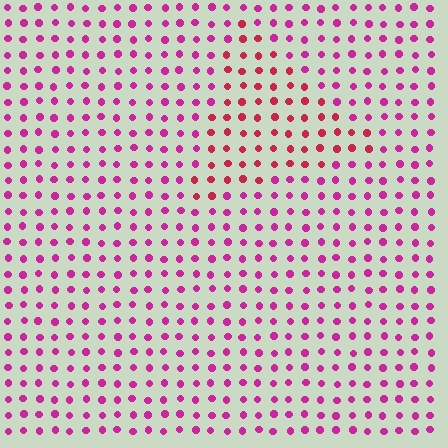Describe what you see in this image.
The image is filled with small magenta elements in a uniform arrangement. A triangle-shaped region is visible where the elements are tinted to a slightly different hue, forming a subtle color boundary.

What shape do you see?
I see a triangle.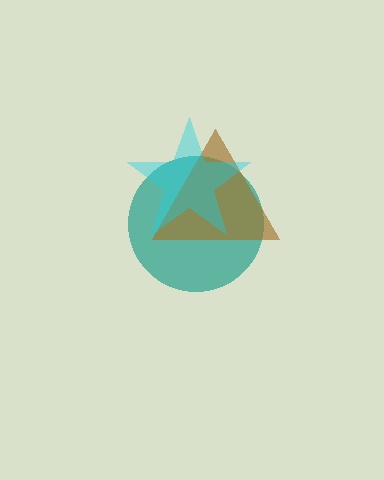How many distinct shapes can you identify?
There are 3 distinct shapes: a teal circle, a brown triangle, a cyan star.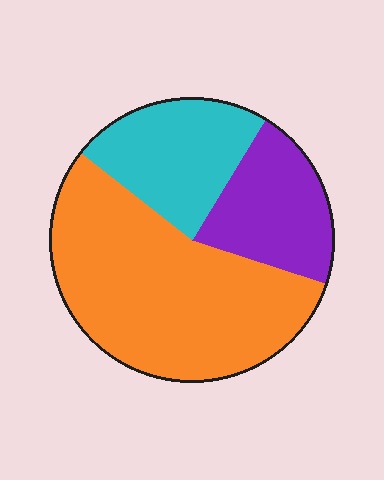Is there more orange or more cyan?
Orange.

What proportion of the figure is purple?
Purple covers about 20% of the figure.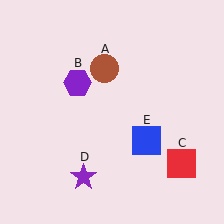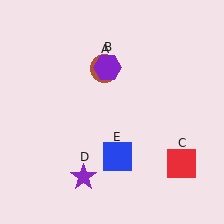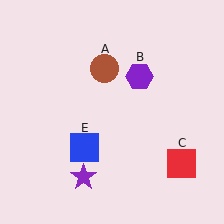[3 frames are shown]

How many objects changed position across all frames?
2 objects changed position: purple hexagon (object B), blue square (object E).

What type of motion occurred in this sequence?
The purple hexagon (object B), blue square (object E) rotated clockwise around the center of the scene.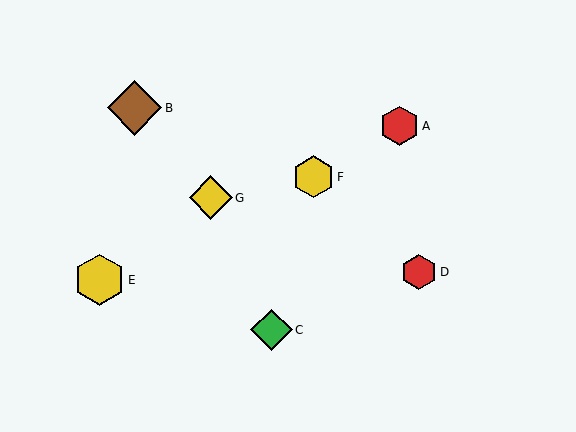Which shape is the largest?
The brown diamond (labeled B) is the largest.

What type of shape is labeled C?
Shape C is a green diamond.